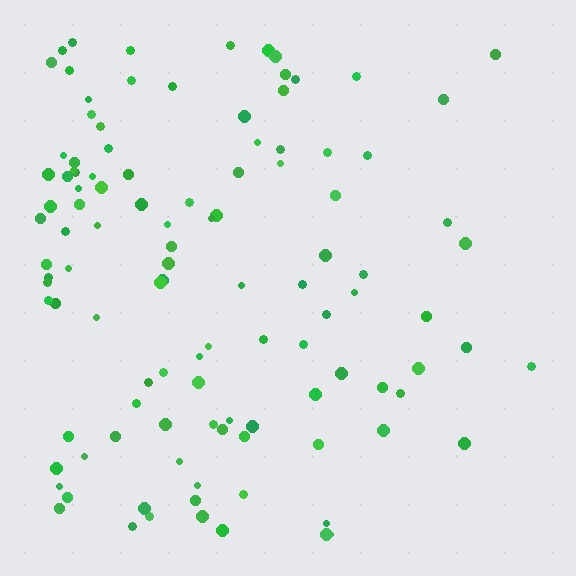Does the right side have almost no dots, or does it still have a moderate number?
Still a moderate number, just noticeably fewer than the left.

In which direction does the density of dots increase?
From right to left, with the left side densest.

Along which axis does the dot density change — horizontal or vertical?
Horizontal.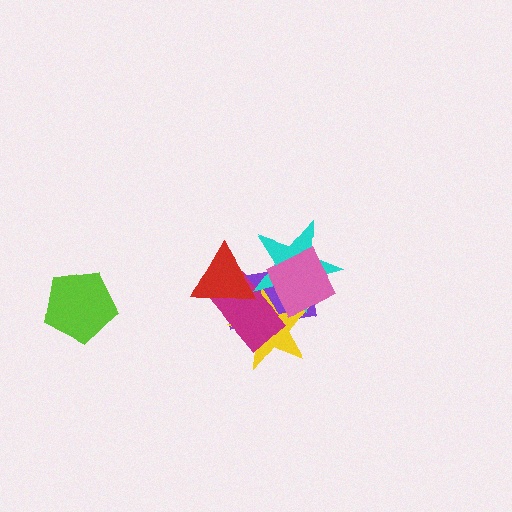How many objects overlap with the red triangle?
4 objects overlap with the red triangle.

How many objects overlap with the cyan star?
5 objects overlap with the cyan star.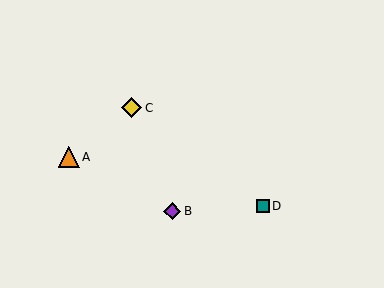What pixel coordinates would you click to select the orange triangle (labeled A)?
Click at (69, 157) to select the orange triangle A.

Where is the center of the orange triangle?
The center of the orange triangle is at (69, 157).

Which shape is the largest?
The orange triangle (labeled A) is the largest.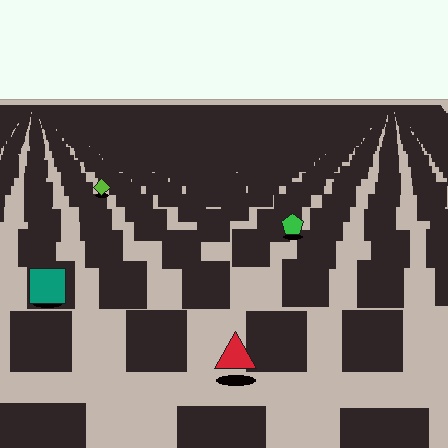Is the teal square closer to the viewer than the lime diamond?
Yes. The teal square is closer — you can tell from the texture gradient: the ground texture is coarser near it.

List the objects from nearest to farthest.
From nearest to farthest: the red triangle, the teal square, the green pentagon, the lime diamond.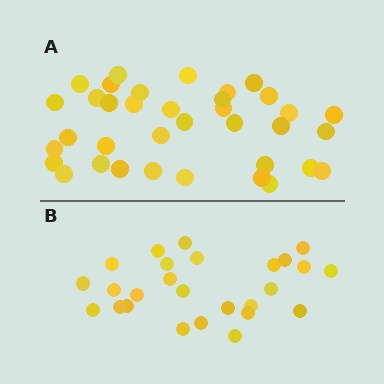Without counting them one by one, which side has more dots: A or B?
Region A (the top region) has more dots.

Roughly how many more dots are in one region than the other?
Region A has roughly 10 or so more dots than region B.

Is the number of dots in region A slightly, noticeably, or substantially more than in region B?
Region A has noticeably more, but not dramatically so. The ratio is roughly 1.4 to 1.